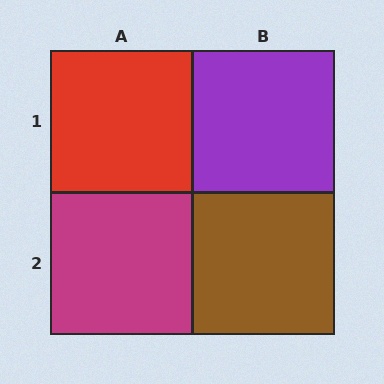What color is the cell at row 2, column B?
Brown.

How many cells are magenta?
1 cell is magenta.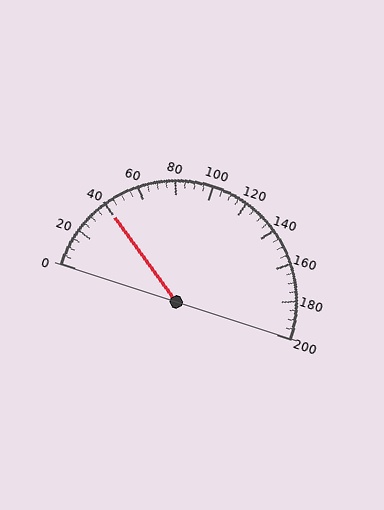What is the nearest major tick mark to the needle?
The nearest major tick mark is 40.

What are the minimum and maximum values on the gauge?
The gauge ranges from 0 to 200.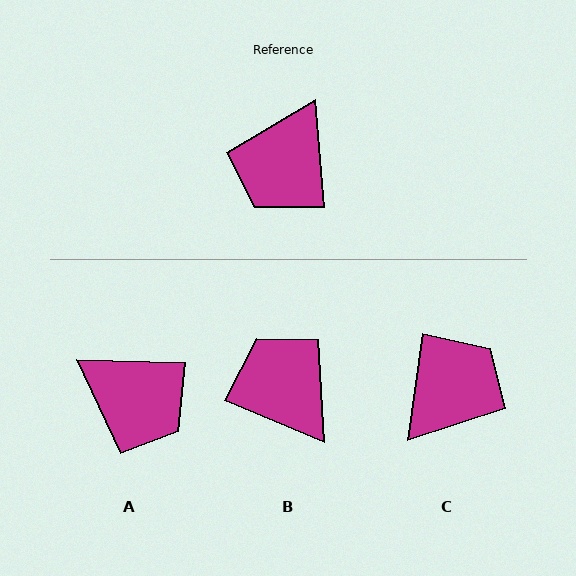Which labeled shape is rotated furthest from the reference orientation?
C, about 167 degrees away.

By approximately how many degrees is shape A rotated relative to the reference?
Approximately 84 degrees counter-clockwise.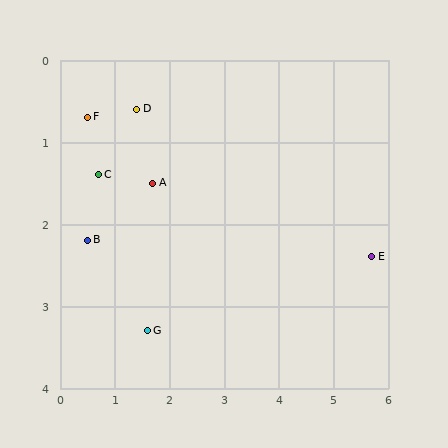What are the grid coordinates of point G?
Point G is at approximately (1.6, 3.3).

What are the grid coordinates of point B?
Point B is at approximately (0.5, 2.2).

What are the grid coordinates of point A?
Point A is at approximately (1.7, 1.5).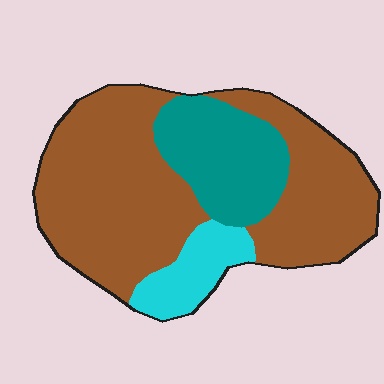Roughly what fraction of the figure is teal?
Teal takes up between a sixth and a third of the figure.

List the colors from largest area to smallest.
From largest to smallest: brown, teal, cyan.